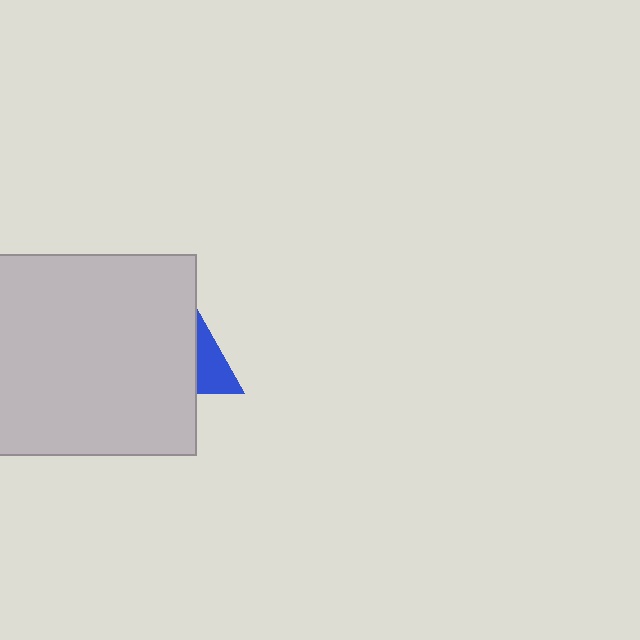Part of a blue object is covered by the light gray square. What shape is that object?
It is a triangle.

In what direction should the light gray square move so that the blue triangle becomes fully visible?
The light gray square should move left. That is the shortest direction to clear the overlap and leave the blue triangle fully visible.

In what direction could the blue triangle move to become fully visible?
The blue triangle could move right. That would shift it out from behind the light gray square entirely.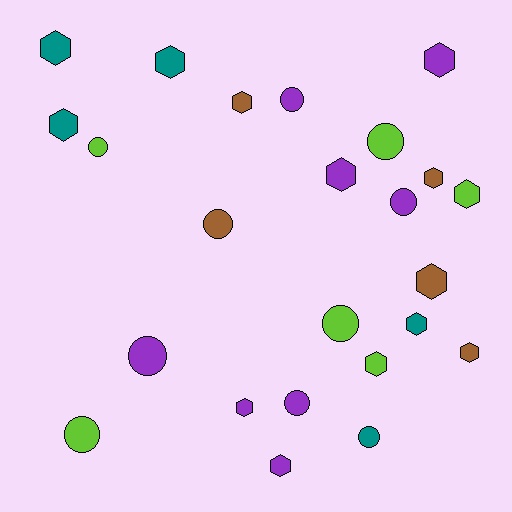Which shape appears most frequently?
Hexagon, with 14 objects.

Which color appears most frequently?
Purple, with 8 objects.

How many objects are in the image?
There are 24 objects.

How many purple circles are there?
There are 4 purple circles.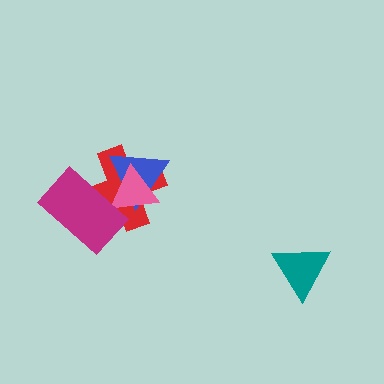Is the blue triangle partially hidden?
Yes, it is partially covered by another shape.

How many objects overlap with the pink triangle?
3 objects overlap with the pink triangle.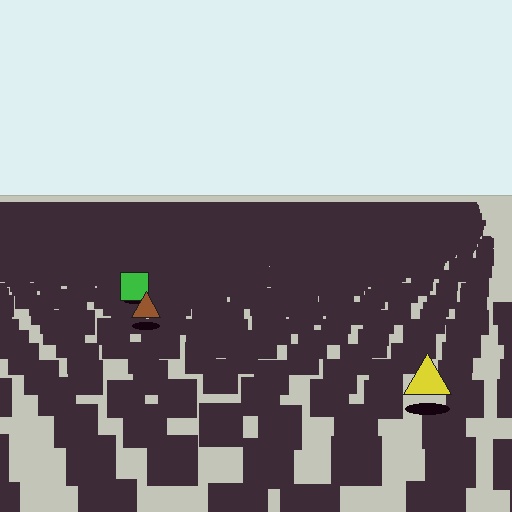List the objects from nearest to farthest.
From nearest to farthest: the yellow triangle, the brown triangle, the green square.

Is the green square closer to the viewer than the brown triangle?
No. The brown triangle is closer — you can tell from the texture gradient: the ground texture is coarser near it.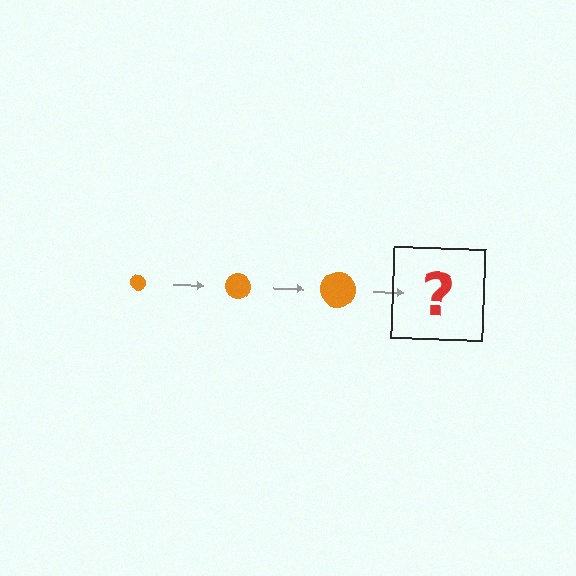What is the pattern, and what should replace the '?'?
The pattern is that the circle gets progressively larger each step. The '?' should be an orange circle, larger than the previous one.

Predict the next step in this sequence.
The next step is an orange circle, larger than the previous one.